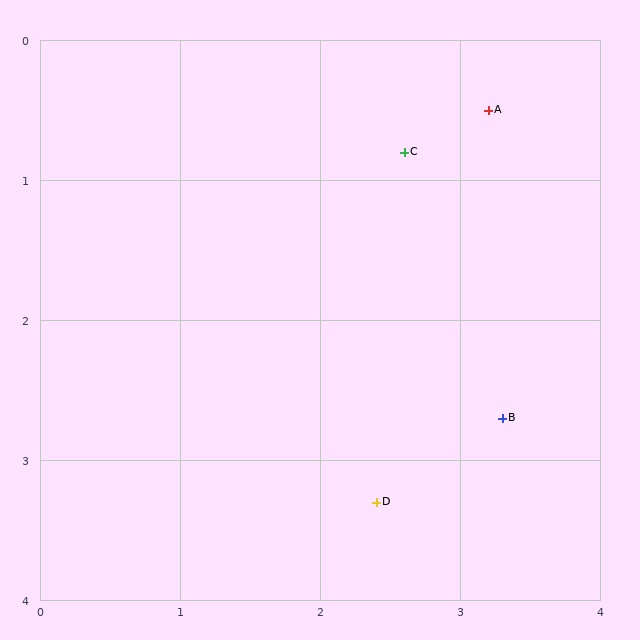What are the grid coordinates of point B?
Point B is at approximately (3.3, 2.7).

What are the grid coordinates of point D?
Point D is at approximately (2.4, 3.3).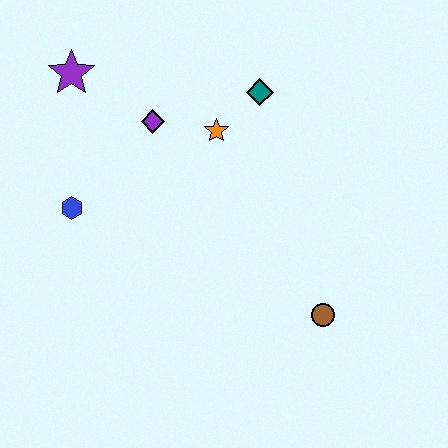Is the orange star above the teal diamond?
No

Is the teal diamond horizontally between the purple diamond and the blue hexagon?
No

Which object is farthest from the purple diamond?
The brown circle is farthest from the purple diamond.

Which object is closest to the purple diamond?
The orange star is closest to the purple diamond.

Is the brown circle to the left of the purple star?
No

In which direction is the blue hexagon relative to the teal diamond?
The blue hexagon is to the left of the teal diamond.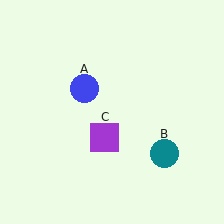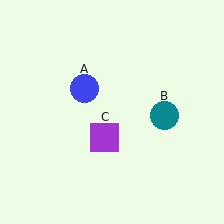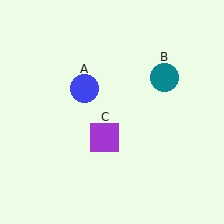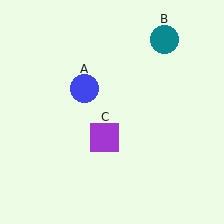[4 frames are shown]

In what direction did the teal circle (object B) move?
The teal circle (object B) moved up.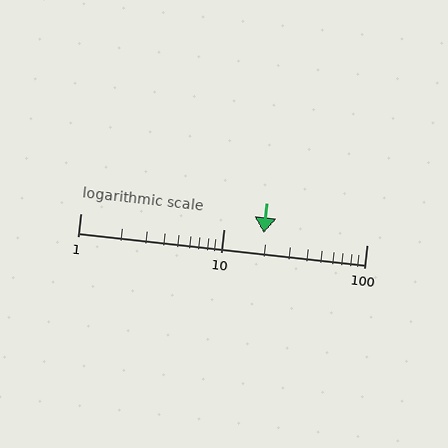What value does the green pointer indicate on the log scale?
The pointer indicates approximately 19.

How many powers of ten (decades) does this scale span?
The scale spans 2 decades, from 1 to 100.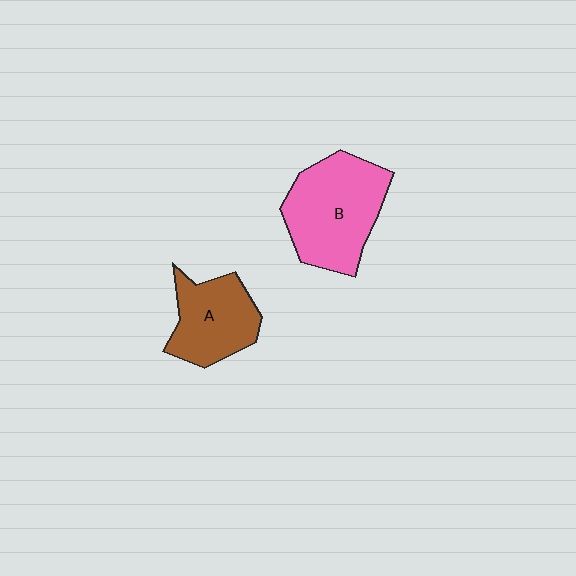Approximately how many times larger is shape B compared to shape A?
Approximately 1.4 times.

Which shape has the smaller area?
Shape A (brown).